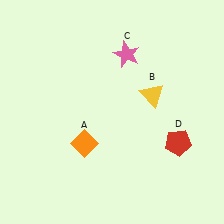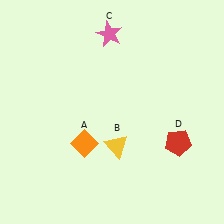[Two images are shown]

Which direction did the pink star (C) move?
The pink star (C) moved up.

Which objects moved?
The objects that moved are: the yellow triangle (B), the pink star (C).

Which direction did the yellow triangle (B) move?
The yellow triangle (B) moved down.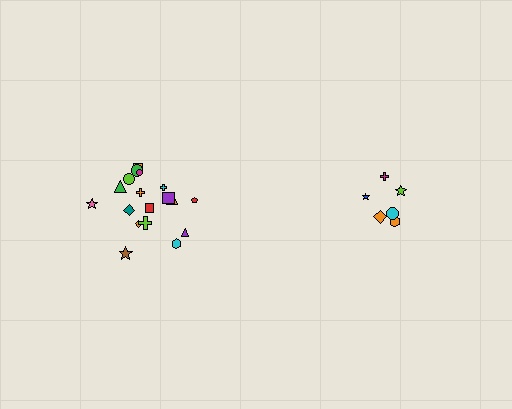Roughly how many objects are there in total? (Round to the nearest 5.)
Roughly 25 objects in total.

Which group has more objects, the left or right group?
The left group.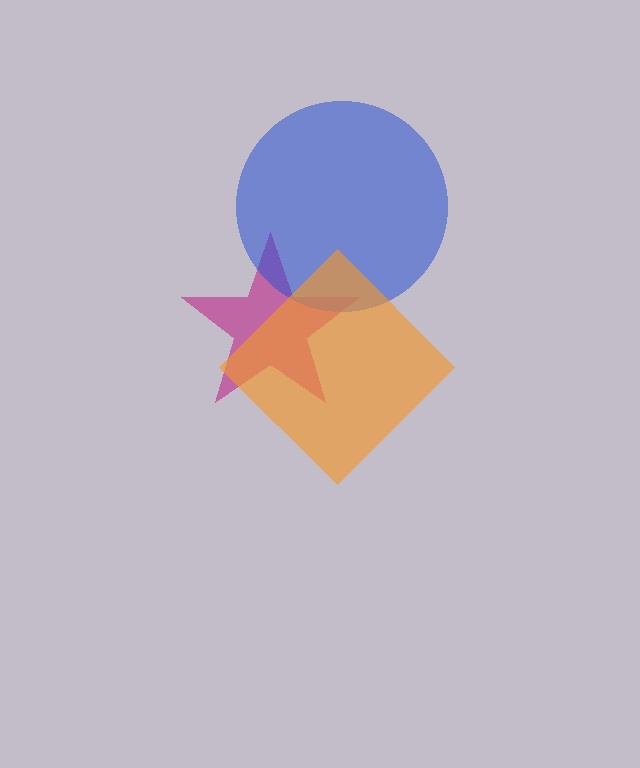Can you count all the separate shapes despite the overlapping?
Yes, there are 3 separate shapes.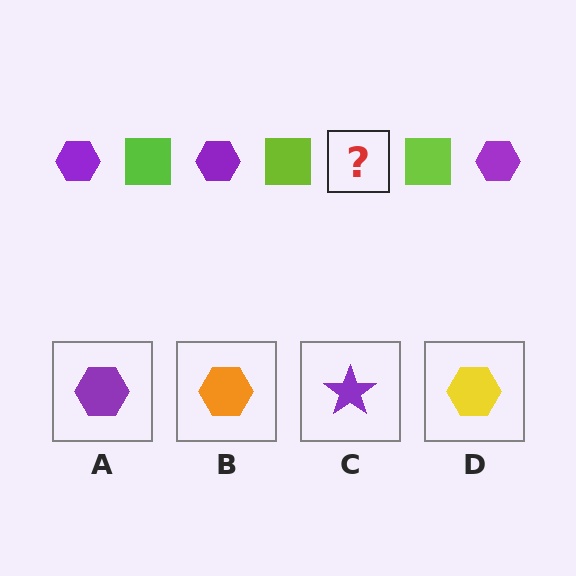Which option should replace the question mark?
Option A.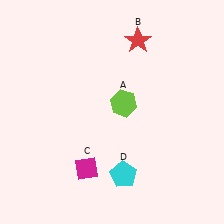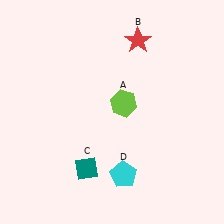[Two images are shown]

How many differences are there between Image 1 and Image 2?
There is 1 difference between the two images.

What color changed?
The diamond (C) changed from magenta in Image 1 to teal in Image 2.